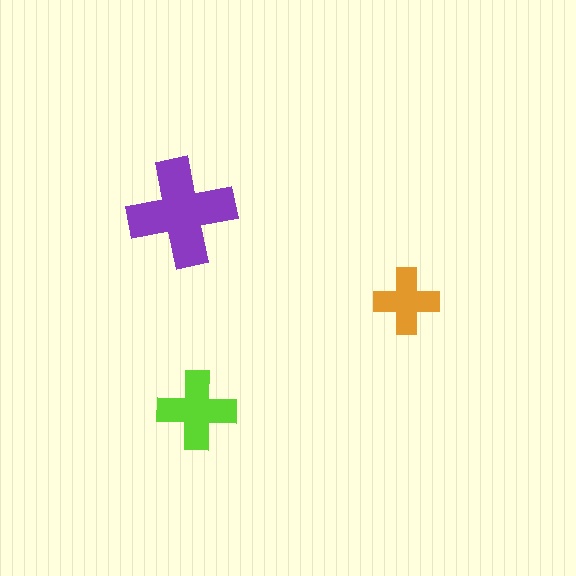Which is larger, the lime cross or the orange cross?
The lime one.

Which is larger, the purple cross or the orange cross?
The purple one.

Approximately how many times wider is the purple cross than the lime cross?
About 1.5 times wider.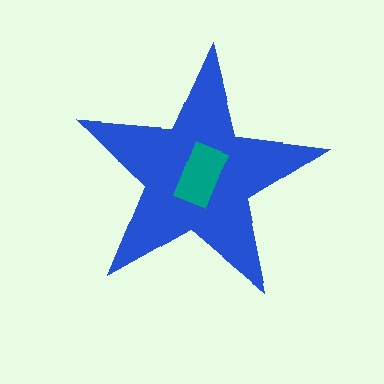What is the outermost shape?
The blue star.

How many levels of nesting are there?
2.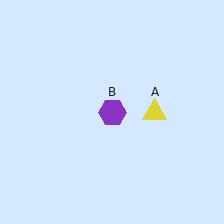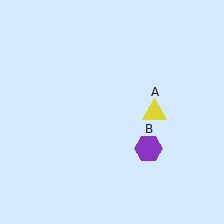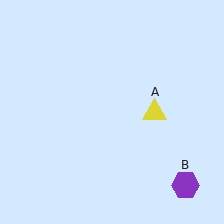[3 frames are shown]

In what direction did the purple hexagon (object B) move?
The purple hexagon (object B) moved down and to the right.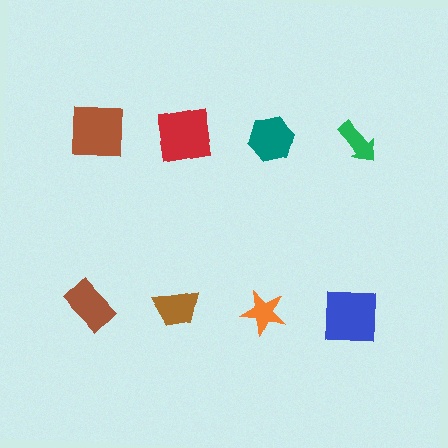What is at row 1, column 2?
A red square.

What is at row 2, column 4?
A blue square.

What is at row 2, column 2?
A brown trapezoid.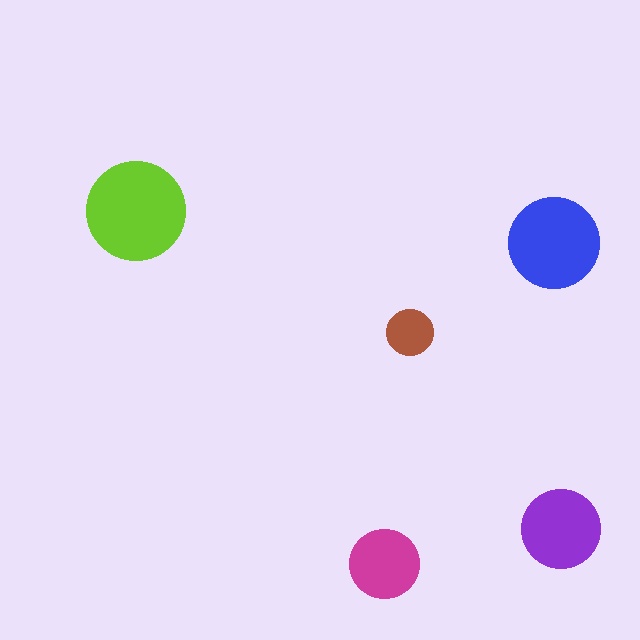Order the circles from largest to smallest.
the lime one, the blue one, the purple one, the magenta one, the brown one.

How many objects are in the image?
There are 5 objects in the image.